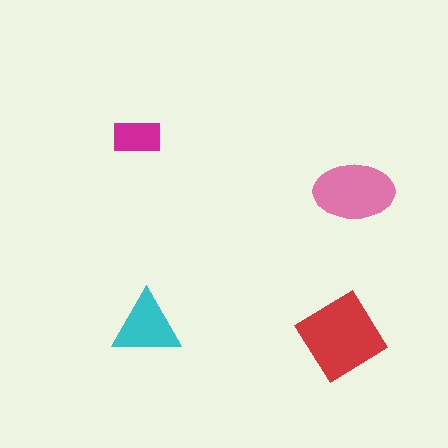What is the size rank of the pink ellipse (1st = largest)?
2nd.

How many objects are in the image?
There are 4 objects in the image.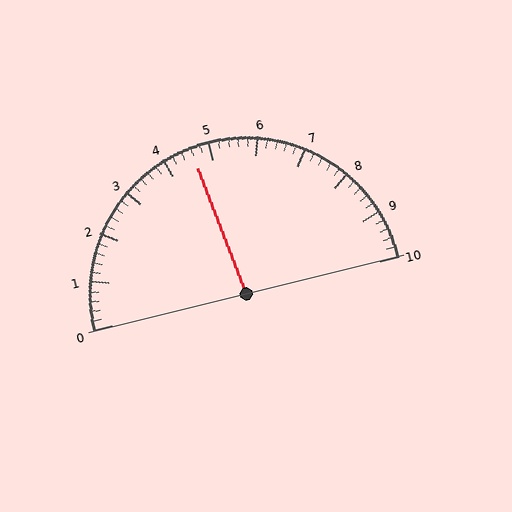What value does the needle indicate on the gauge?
The needle indicates approximately 4.6.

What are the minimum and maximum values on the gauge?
The gauge ranges from 0 to 10.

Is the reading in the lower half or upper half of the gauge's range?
The reading is in the lower half of the range (0 to 10).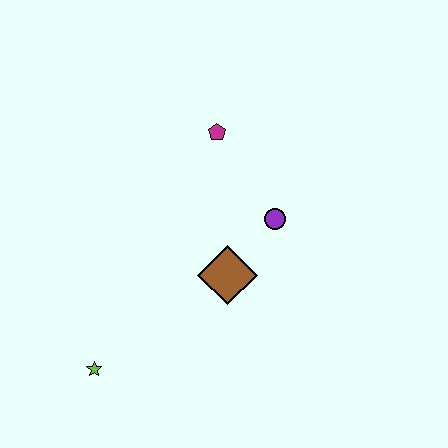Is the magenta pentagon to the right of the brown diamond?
No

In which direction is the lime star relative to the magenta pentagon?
The lime star is below the magenta pentagon.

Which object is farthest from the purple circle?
The lime star is farthest from the purple circle.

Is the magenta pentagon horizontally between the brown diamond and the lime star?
Yes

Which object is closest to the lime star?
The brown diamond is closest to the lime star.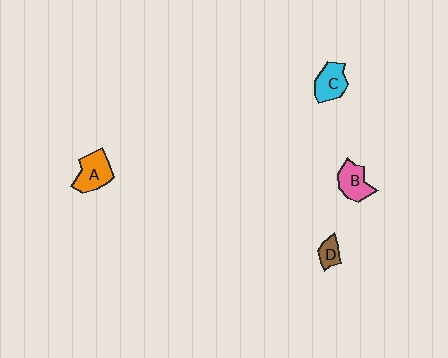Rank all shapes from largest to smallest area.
From largest to smallest: A (orange), C (cyan), B (pink), D (brown).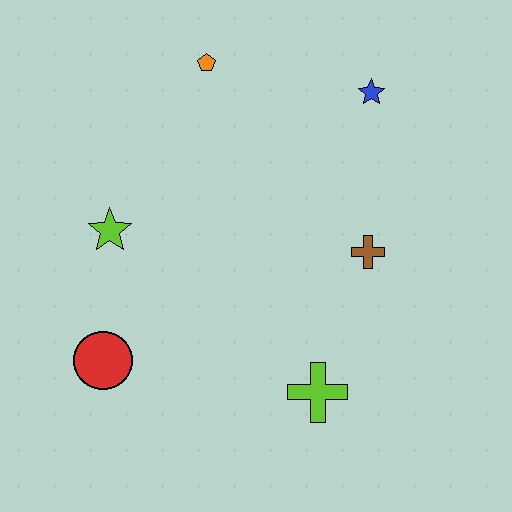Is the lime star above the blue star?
No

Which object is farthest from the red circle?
The blue star is farthest from the red circle.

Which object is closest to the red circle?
The lime star is closest to the red circle.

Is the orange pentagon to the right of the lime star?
Yes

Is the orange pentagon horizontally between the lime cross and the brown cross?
No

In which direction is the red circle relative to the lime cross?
The red circle is to the left of the lime cross.